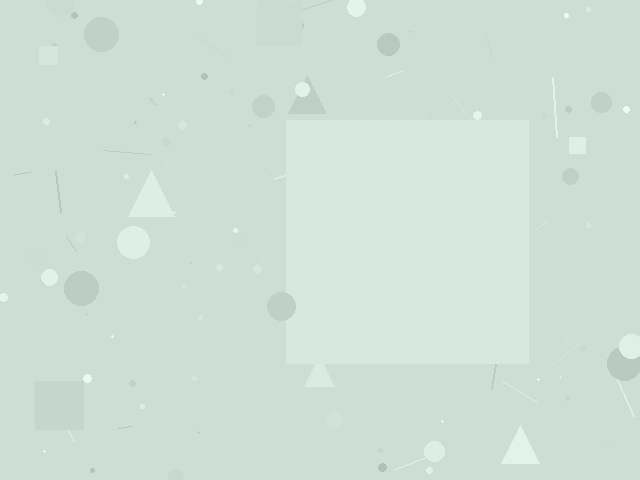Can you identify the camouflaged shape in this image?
The camouflaged shape is a square.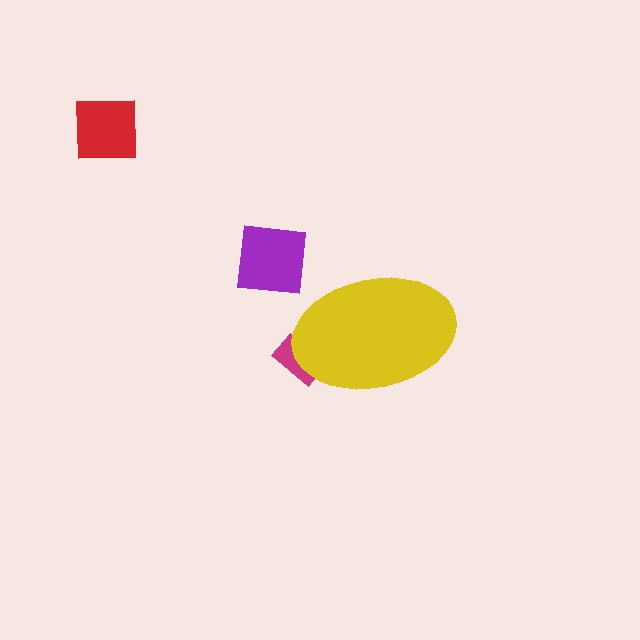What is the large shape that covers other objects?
A yellow ellipse.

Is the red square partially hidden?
No, the red square is fully visible.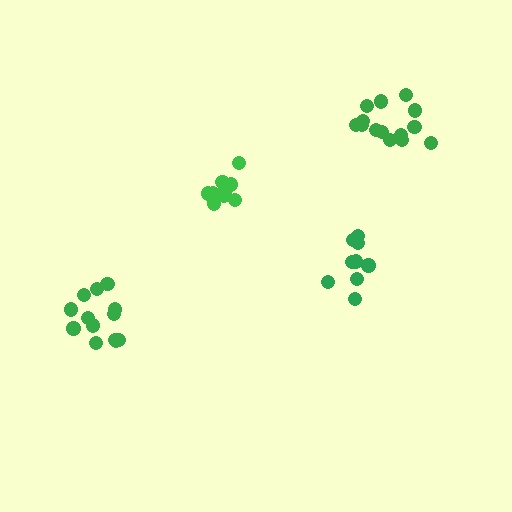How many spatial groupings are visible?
There are 4 spatial groupings.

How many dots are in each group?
Group 1: 13 dots, Group 2: 9 dots, Group 3: 14 dots, Group 4: 9 dots (45 total).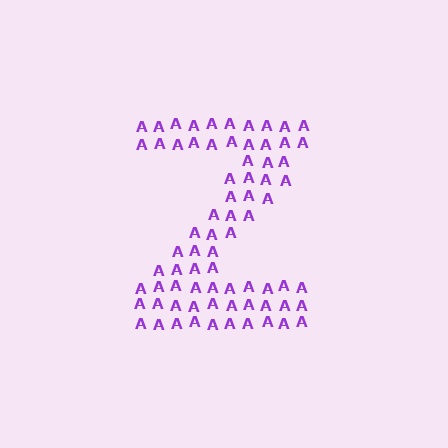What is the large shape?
The large shape is the letter Z.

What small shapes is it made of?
It is made of small letter A's.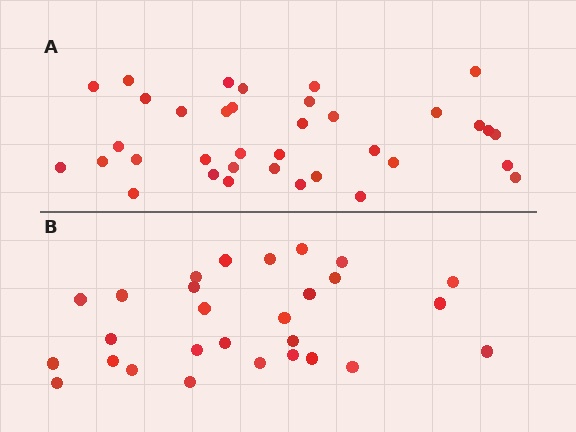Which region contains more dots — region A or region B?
Region A (the top region) has more dots.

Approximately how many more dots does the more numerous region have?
Region A has roughly 8 or so more dots than region B.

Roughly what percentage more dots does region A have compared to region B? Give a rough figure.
About 30% more.